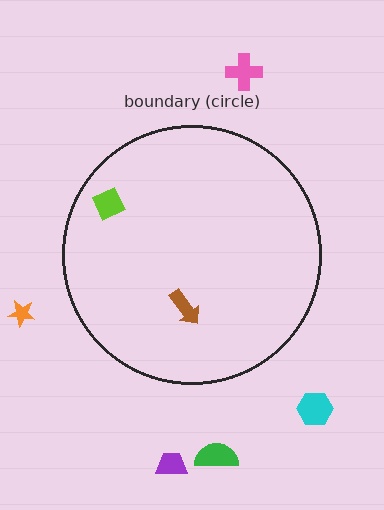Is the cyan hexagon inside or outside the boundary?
Outside.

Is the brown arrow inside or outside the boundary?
Inside.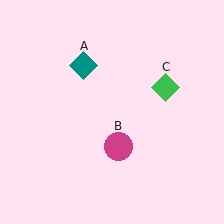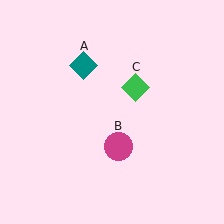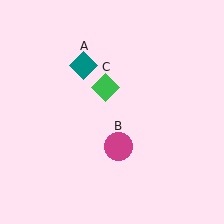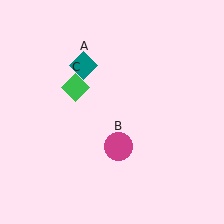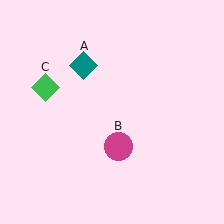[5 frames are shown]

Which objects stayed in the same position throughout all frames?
Teal diamond (object A) and magenta circle (object B) remained stationary.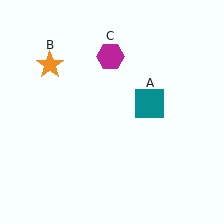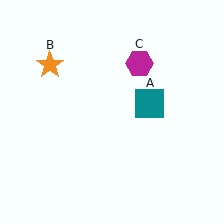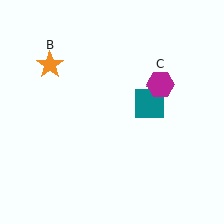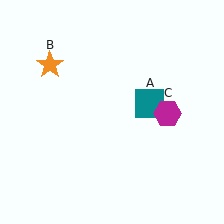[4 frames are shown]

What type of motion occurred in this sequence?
The magenta hexagon (object C) rotated clockwise around the center of the scene.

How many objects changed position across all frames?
1 object changed position: magenta hexagon (object C).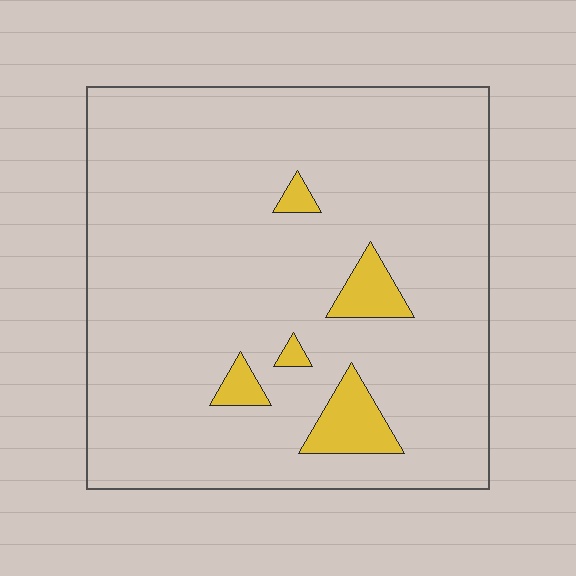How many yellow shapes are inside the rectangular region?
5.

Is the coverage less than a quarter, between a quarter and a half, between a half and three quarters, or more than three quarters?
Less than a quarter.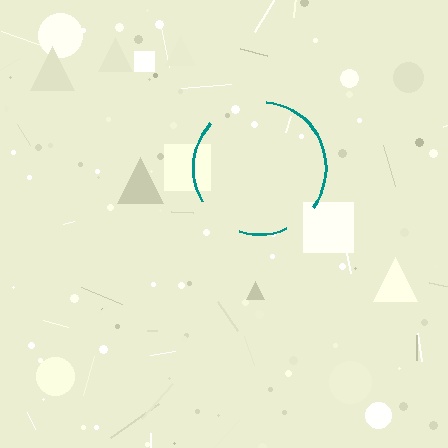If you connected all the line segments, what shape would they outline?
They would outline a circle.